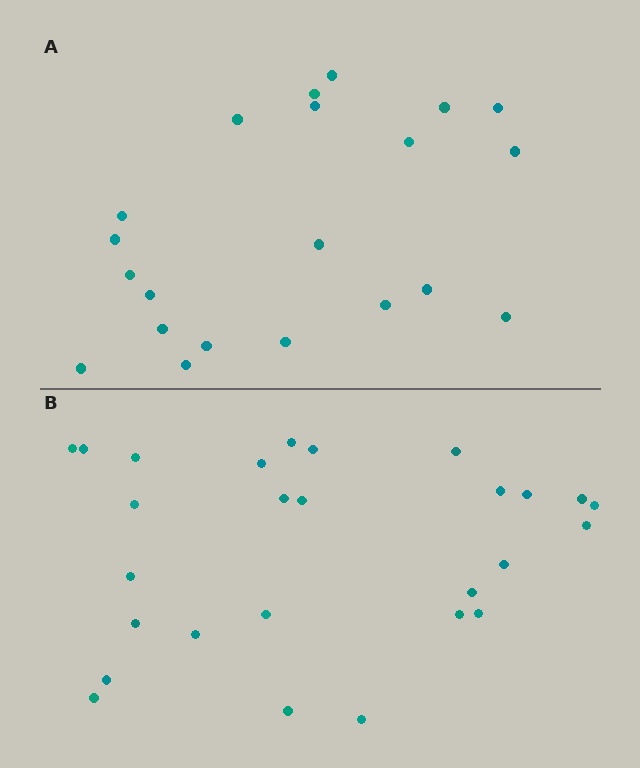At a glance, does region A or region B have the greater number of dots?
Region B (the bottom region) has more dots.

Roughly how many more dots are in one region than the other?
Region B has about 6 more dots than region A.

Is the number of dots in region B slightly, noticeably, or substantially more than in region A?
Region B has noticeably more, but not dramatically so. The ratio is roughly 1.3 to 1.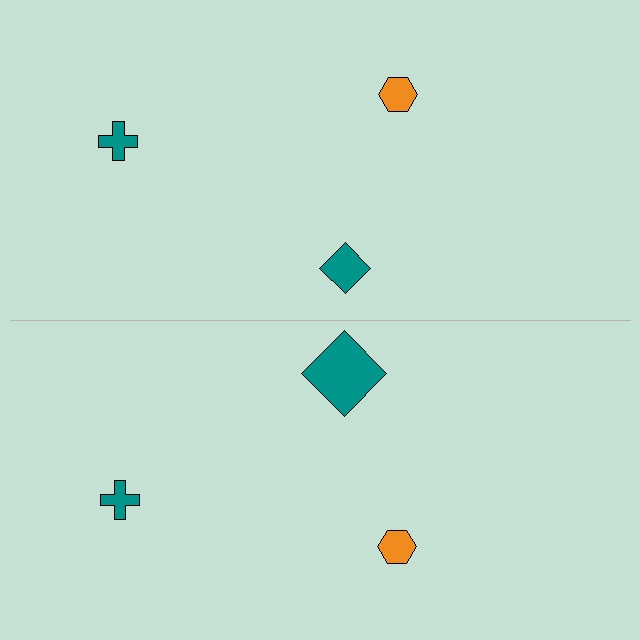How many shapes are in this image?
There are 6 shapes in this image.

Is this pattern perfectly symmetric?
No, the pattern is not perfectly symmetric. The teal diamond on the bottom side has a different size than its mirror counterpart.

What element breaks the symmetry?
The teal diamond on the bottom side has a different size than its mirror counterpart.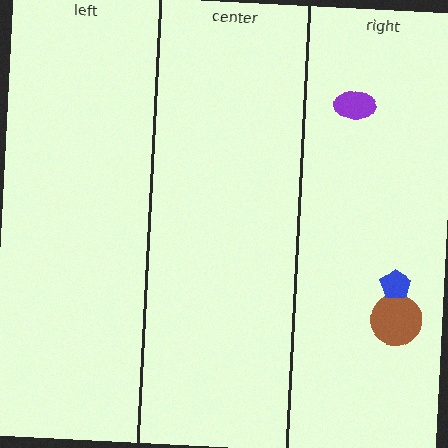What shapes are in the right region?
The purple ellipse, the brown circle, the blue pentagon.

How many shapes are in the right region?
3.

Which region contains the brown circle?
The right region.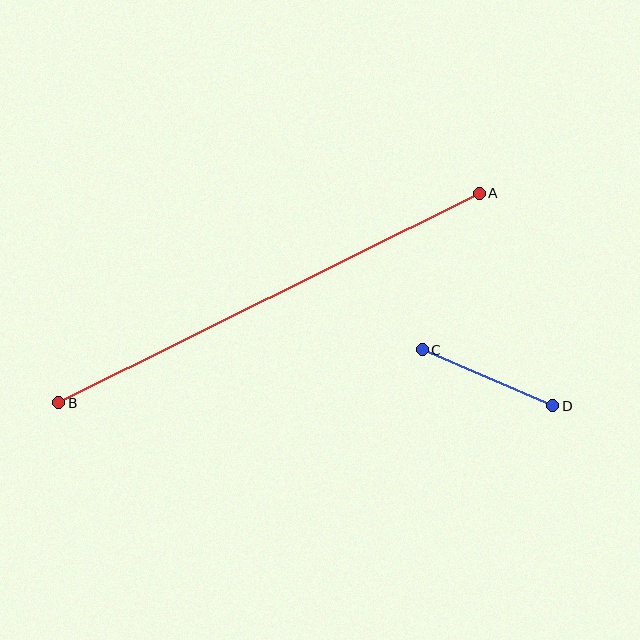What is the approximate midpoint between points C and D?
The midpoint is at approximately (488, 378) pixels.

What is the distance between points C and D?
The distance is approximately 142 pixels.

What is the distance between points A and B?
The distance is approximately 470 pixels.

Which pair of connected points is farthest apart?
Points A and B are farthest apart.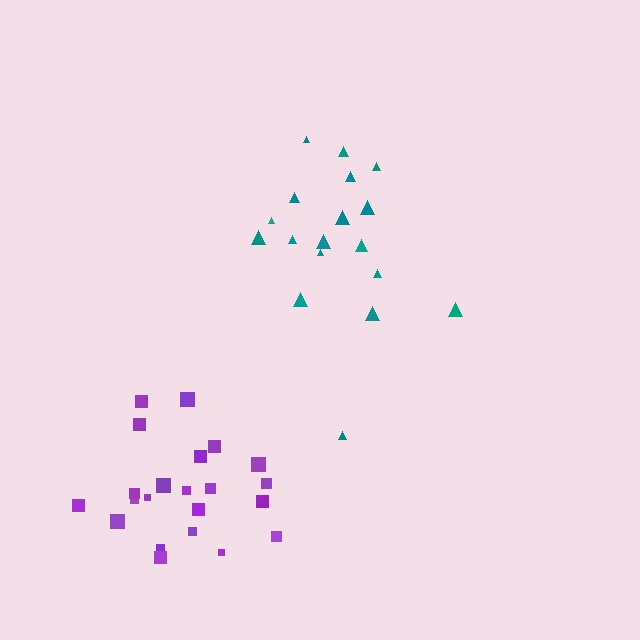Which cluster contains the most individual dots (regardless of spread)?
Purple (22).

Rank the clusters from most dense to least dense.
purple, teal.